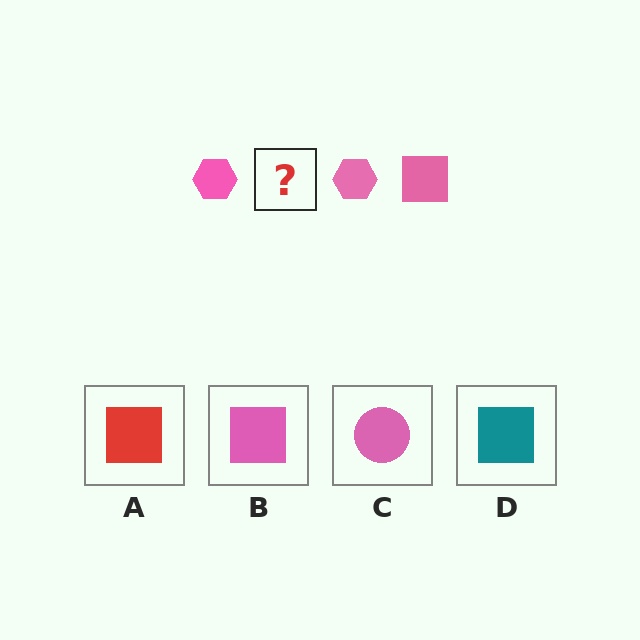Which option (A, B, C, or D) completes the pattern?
B.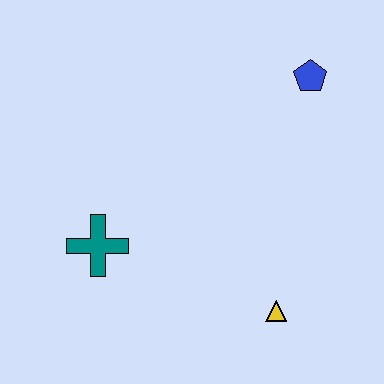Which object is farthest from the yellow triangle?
The blue pentagon is farthest from the yellow triangle.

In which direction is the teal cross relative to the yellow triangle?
The teal cross is to the left of the yellow triangle.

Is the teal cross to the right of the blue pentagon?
No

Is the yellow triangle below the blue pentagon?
Yes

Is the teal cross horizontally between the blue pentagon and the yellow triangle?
No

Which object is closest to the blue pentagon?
The yellow triangle is closest to the blue pentagon.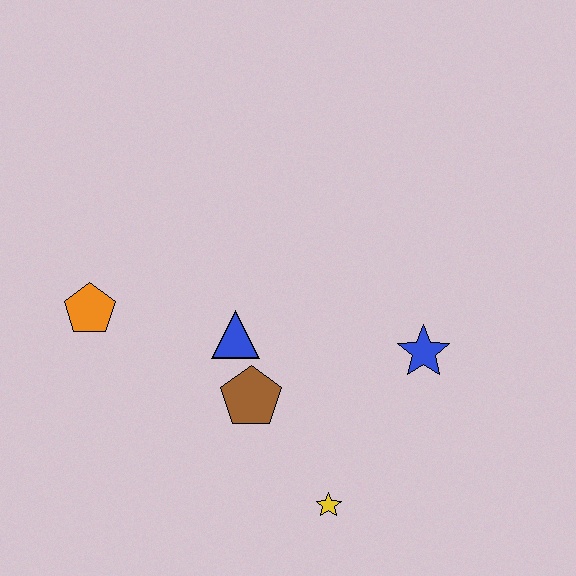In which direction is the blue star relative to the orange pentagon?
The blue star is to the right of the orange pentagon.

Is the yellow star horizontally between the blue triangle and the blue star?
Yes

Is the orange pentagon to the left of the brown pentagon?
Yes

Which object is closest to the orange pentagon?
The blue triangle is closest to the orange pentagon.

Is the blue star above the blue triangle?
No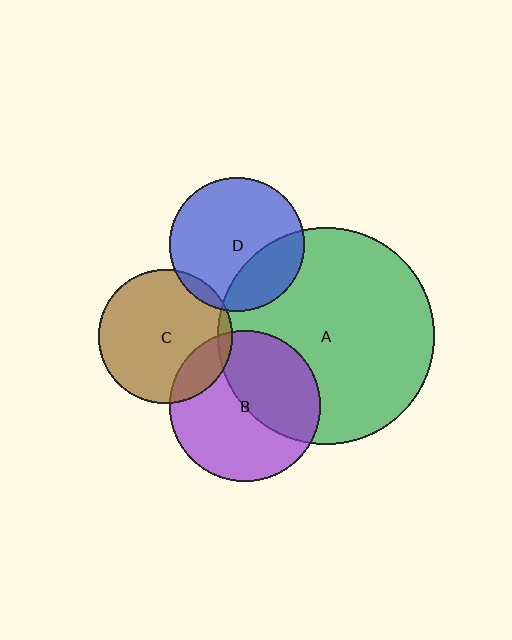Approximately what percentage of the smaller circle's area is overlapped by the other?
Approximately 15%.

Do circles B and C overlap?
Yes.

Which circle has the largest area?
Circle A (green).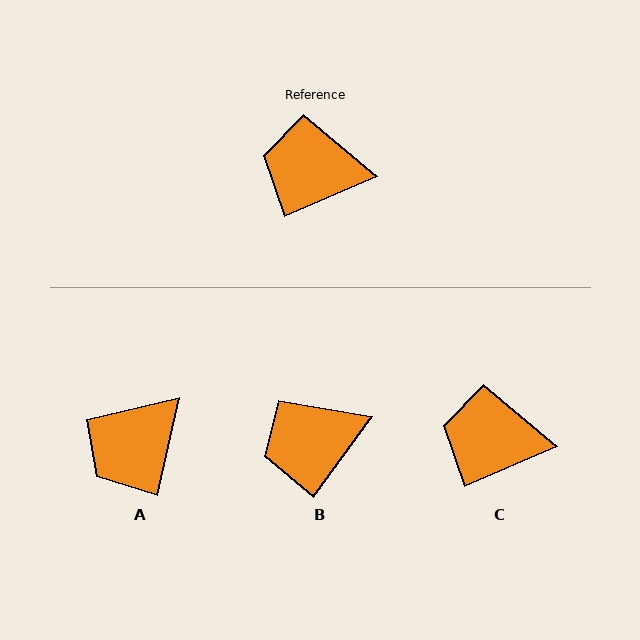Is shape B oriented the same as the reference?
No, it is off by about 31 degrees.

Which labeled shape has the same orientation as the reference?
C.